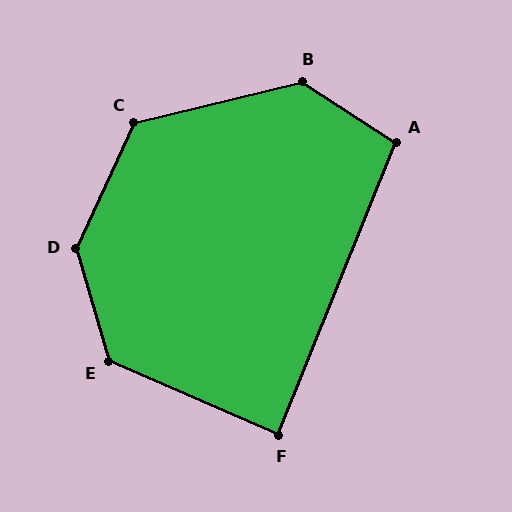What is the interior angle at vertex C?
Approximately 129 degrees (obtuse).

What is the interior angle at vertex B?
Approximately 133 degrees (obtuse).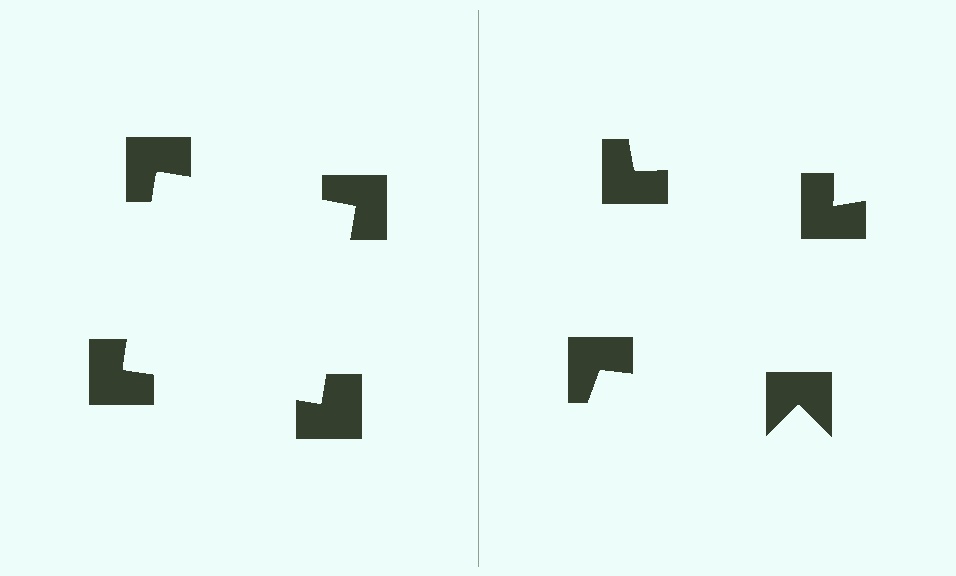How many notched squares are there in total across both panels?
8 — 4 on each side.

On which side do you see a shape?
An illusory square appears on the left side. On the right side the wedge cuts are rotated, so no coherent shape forms.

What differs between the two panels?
The notched squares are positioned identically on both sides; only the wedge orientations differ. On the left they align to a square; on the right they are misaligned.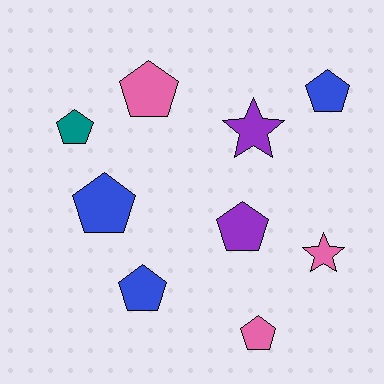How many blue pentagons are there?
There are 3 blue pentagons.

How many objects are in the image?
There are 9 objects.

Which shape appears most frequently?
Pentagon, with 7 objects.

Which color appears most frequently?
Blue, with 3 objects.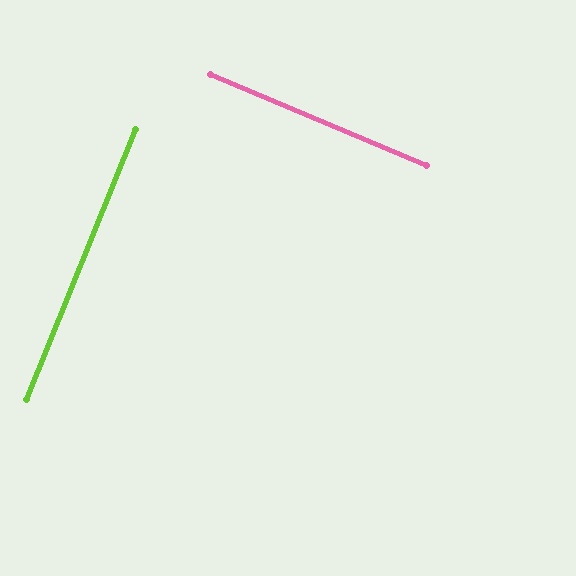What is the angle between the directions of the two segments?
Approximately 89 degrees.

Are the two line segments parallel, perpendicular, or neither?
Perpendicular — they meet at approximately 89°.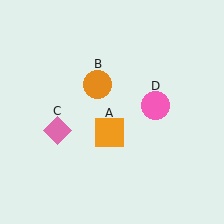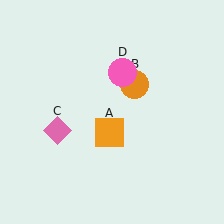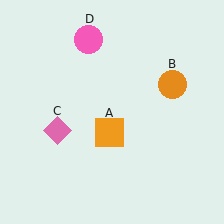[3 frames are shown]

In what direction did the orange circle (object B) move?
The orange circle (object B) moved right.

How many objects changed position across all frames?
2 objects changed position: orange circle (object B), pink circle (object D).